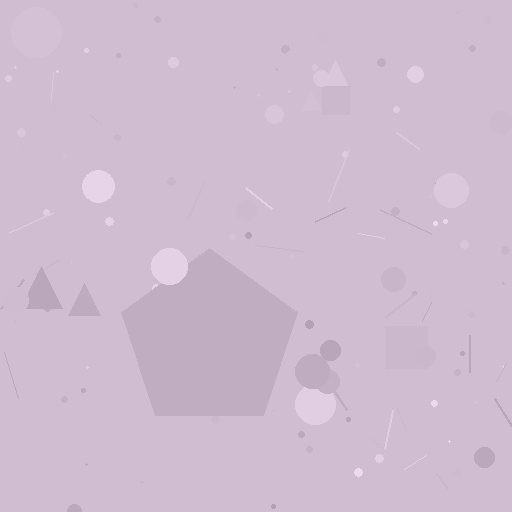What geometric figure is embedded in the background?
A pentagon is embedded in the background.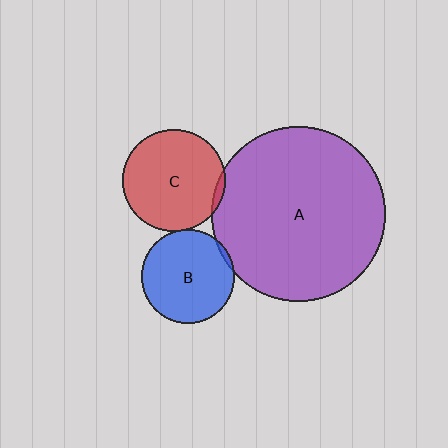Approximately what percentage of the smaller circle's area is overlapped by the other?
Approximately 5%.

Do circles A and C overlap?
Yes.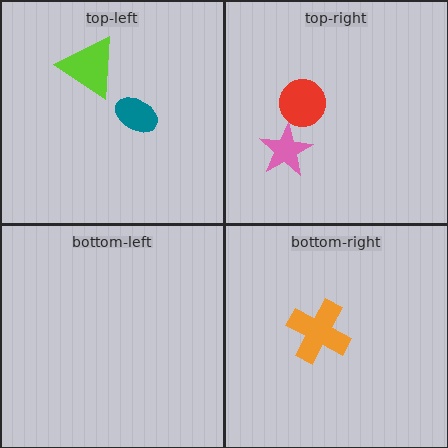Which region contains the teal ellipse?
The top-left region.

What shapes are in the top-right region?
The pink star, the red circle.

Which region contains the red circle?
The top-right region.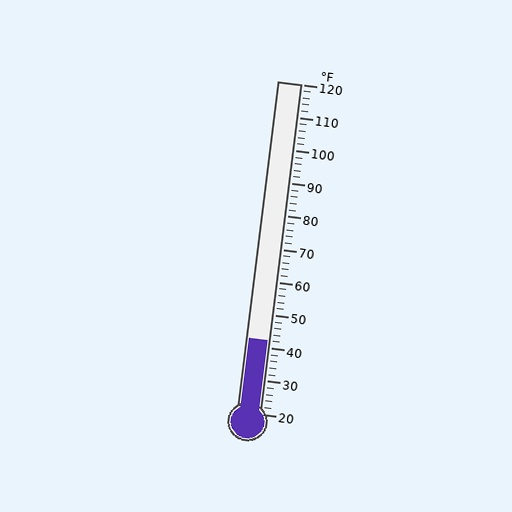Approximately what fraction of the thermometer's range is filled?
The thermometer is filled to approximately 20% of its range.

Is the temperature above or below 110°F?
The temperature is below 110°F.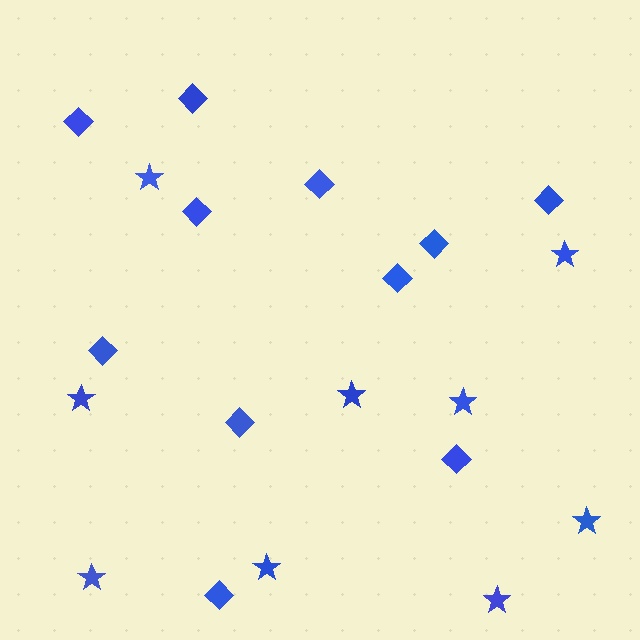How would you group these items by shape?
There are 2 groups: one group of diamonds (11) and one group of stars (9).